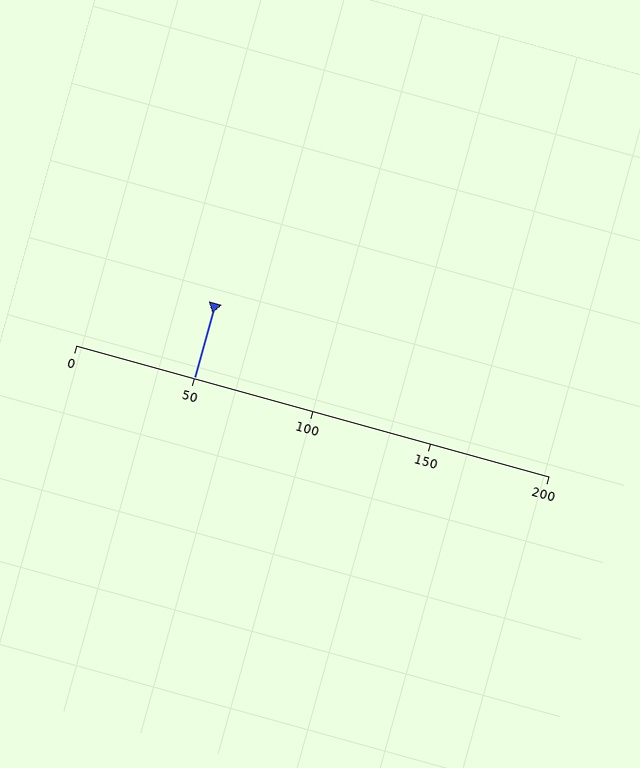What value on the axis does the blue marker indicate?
The marker indicates approximately 50.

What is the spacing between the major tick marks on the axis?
The major ticks are spaced 50 apart.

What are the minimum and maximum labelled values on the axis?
The axis runs from 0 to 200.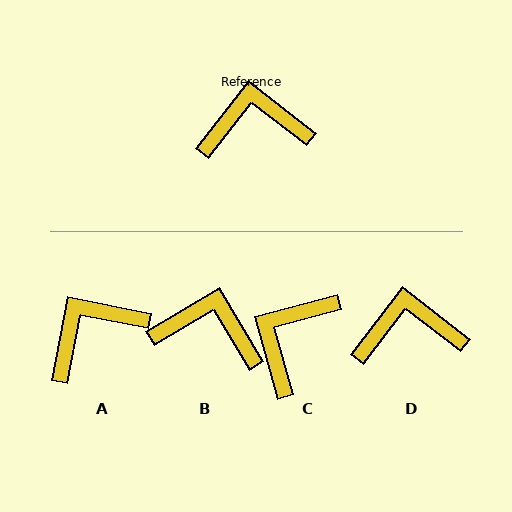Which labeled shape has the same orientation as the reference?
D.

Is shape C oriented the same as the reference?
No, it is off by about 53 degrees.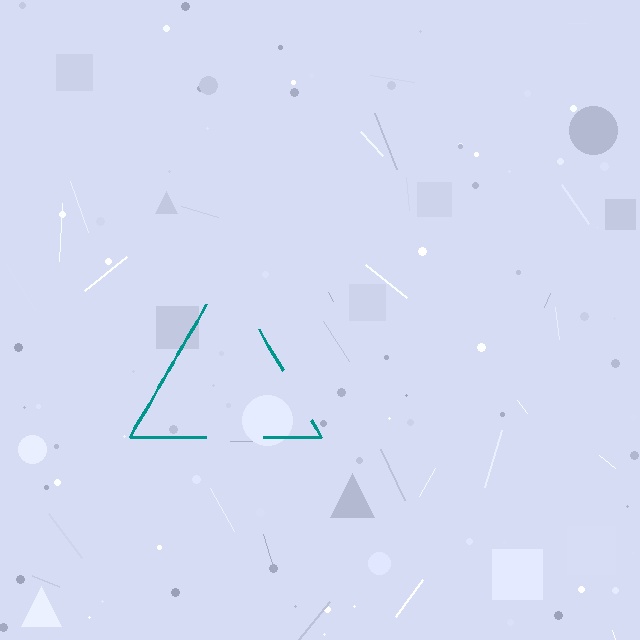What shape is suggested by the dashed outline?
The dashed outline suggests a triangle.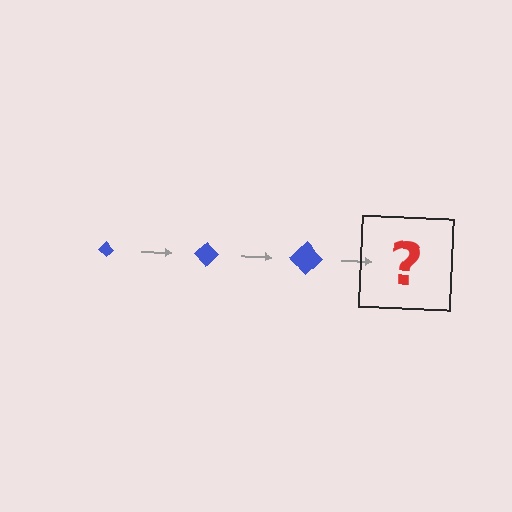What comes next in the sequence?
The next element should be a blue diamond, larger than the previous one.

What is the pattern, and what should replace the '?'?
The pattern is that the diamond gets progressively larger each step. The '?' should be a blue diamond, larger than the previous one.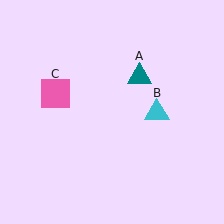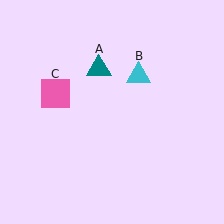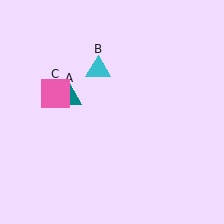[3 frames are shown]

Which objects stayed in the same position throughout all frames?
Pink square (object C) remained stationary.